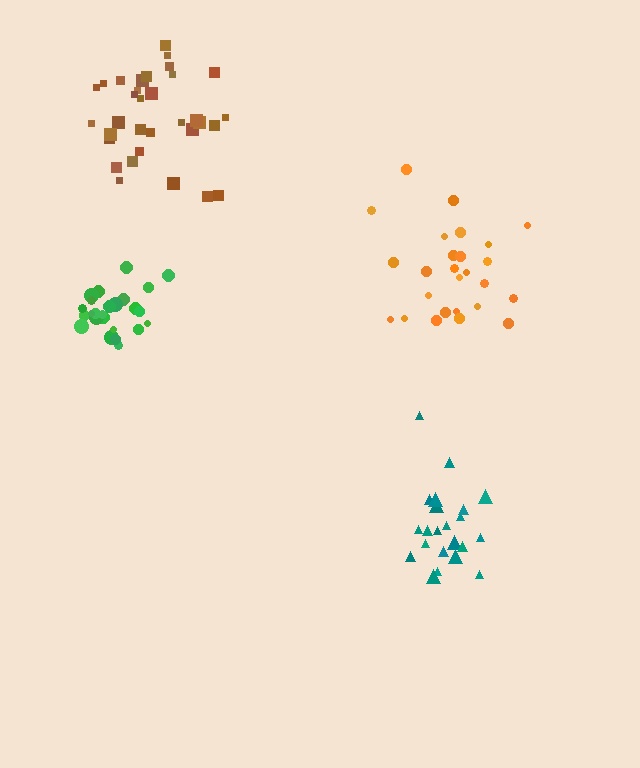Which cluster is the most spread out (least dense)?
Orange.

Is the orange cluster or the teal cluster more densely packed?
Teal.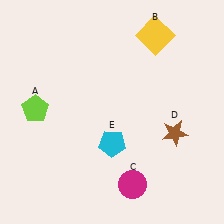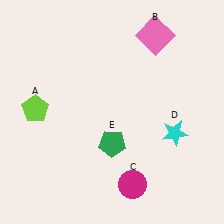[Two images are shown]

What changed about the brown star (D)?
In Image 1, D is brown. In Image 2, it changed to cyan.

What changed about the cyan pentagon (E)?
In Image 1, E is cyan. In Image 2, it changed to green.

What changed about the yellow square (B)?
In Image 1, B is yellow. In Image 2, it changed to pink.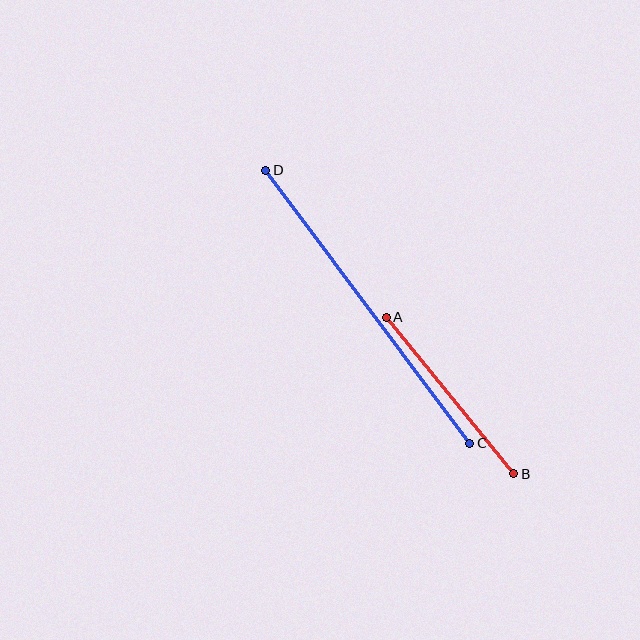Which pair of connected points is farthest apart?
Points C and D are farthest apart.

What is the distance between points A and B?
The distance is approximately 202 pixels.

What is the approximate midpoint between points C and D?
The midpoint is at approximately (368, 307) pixels.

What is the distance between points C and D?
The distance is approximately 341 pixels.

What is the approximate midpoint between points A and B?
The midpoint is at approximately (450, 396) pixels.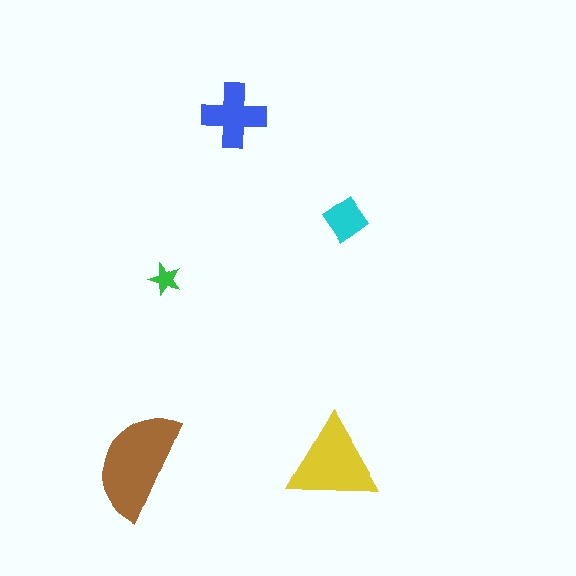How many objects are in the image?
There are 5 objects in the image.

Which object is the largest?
The brown semicircle.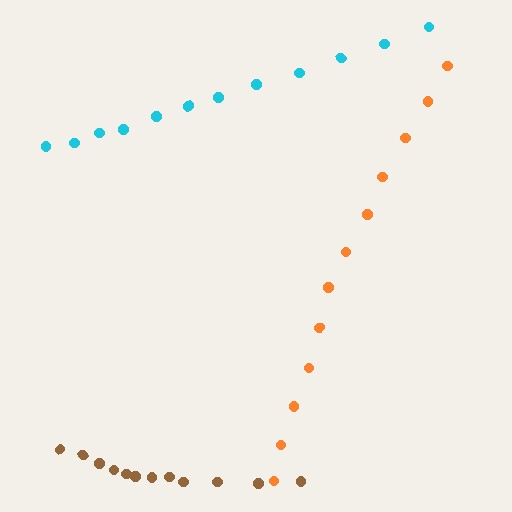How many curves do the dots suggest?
There are 3 distinct paths.